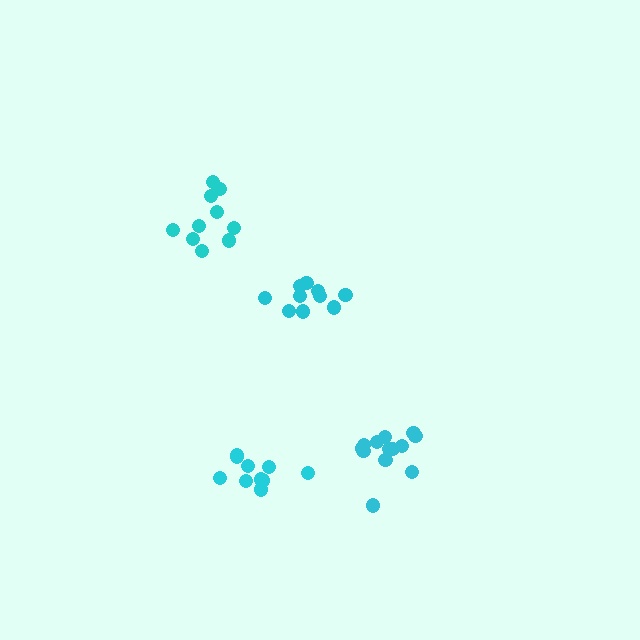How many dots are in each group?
Group 1: 13 dots, Group 2: 10 dots, Group 3: 10 dots, Group 4: 10 dots (43 total).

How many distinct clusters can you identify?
There are 4 distinct clusters.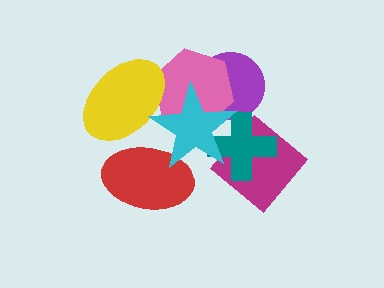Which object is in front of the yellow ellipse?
The cyan star is in front of the yellow ellipse.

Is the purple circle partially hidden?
Yes, it is partially covered by another shape.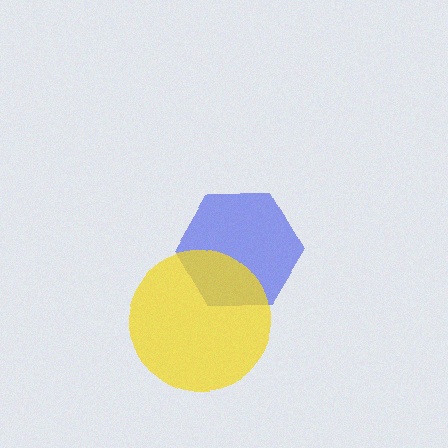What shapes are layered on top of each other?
The layered shapes are: a blue hexagon, a yellow circle.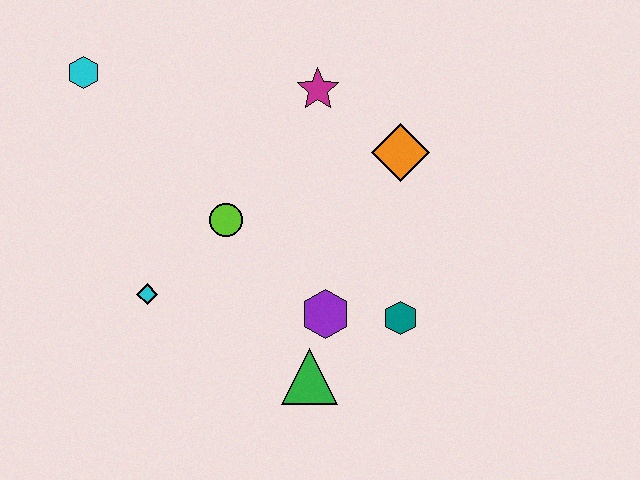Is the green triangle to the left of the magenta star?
Yes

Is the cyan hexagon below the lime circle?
No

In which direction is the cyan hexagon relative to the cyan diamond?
The cyan hexagon is above the cyan diamond.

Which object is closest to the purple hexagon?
The green triangle is closest to the purple hexagon.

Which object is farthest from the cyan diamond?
The orange diamond is farthest from the cyan diamond.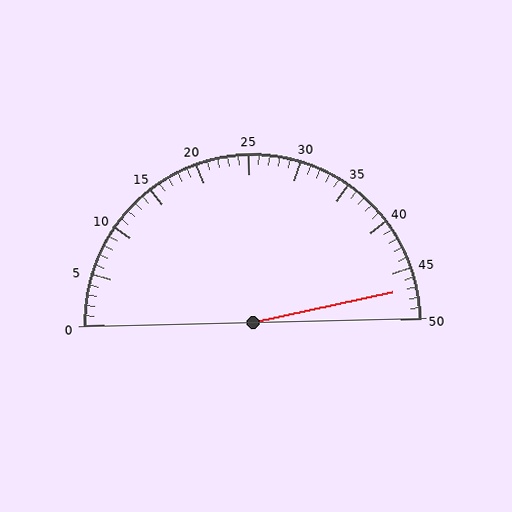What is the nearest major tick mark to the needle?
The nearest major tick mark is 45.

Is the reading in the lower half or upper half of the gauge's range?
The reading is in the upper half of the range (0 to 50).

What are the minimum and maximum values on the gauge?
The gauge ranges from 0 to 50.